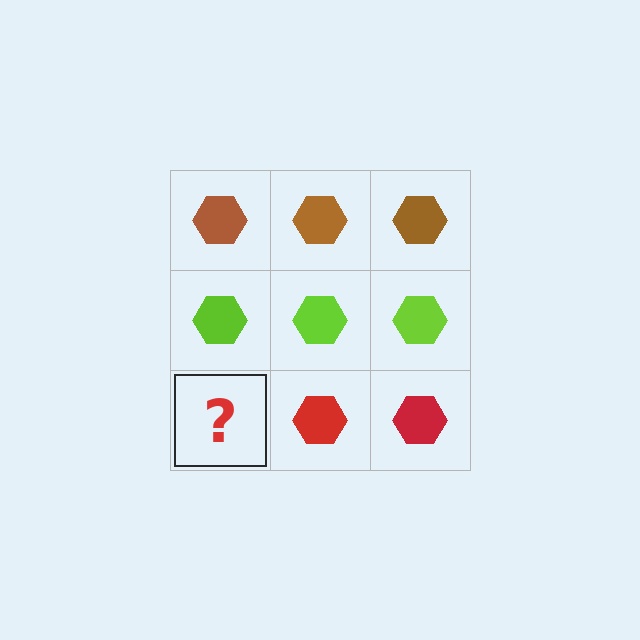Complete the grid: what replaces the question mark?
The question mark should be replaced with a red hexagon.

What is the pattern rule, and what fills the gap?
The rule is that each row has a consistent color. The gap should be filled with a red hexagon.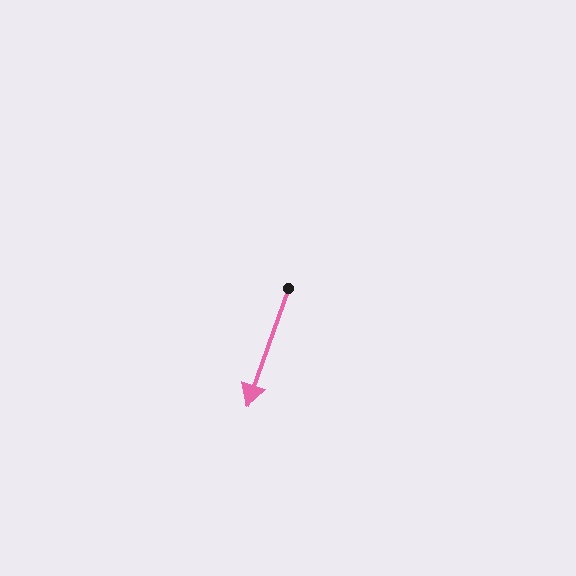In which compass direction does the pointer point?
South.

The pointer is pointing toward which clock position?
Roughly 7 o'clock.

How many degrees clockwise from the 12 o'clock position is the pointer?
Approximately 199 degrees.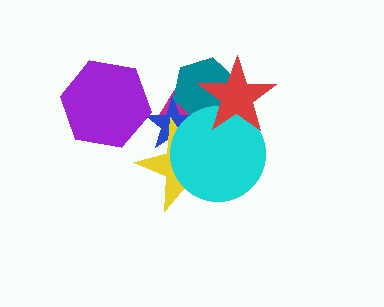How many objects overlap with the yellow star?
3 objects overlap with the yellow star.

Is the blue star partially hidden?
Yes, it is partially covered by another shape.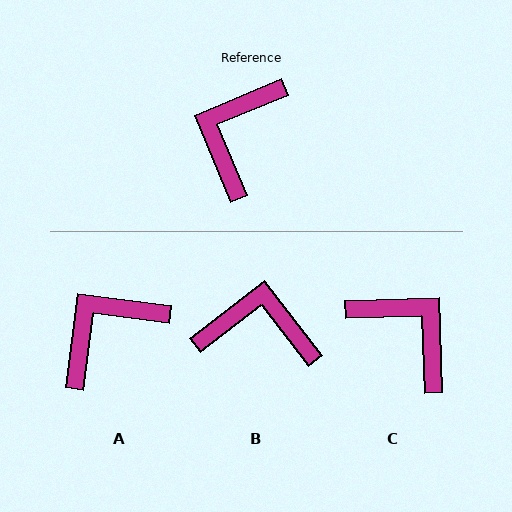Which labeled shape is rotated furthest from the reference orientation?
C, about 111 degrees away.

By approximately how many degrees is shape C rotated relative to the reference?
Approximately 111 degrees clockwise.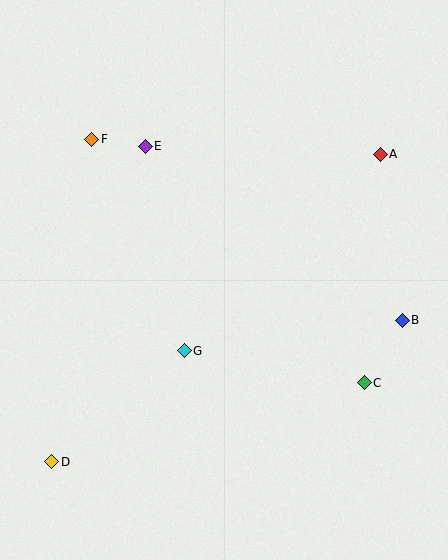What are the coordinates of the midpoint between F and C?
The midpoint between F and C is at (228, 261).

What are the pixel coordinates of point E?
Point E is at (145, 146).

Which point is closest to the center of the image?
Point G at (184, 351) is closest to the center.